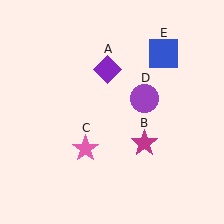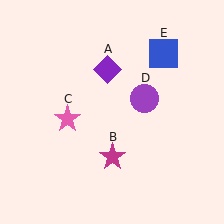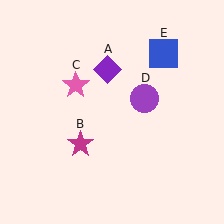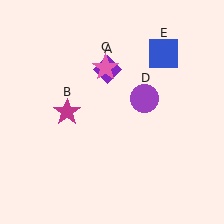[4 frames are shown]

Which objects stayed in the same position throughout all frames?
Purple diamond (object A) and purple circle (object D) and blue square (object E) remained stationary.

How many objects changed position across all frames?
2 objects changed position: magenta star (object B), pink star (object C).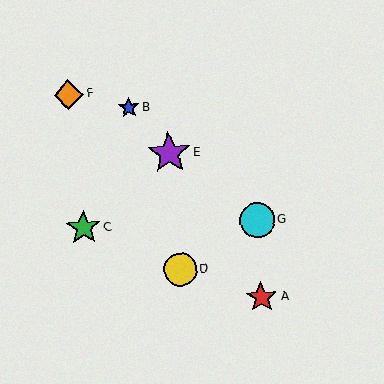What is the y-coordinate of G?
Object G is at y≈220.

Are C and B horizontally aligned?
No, C is at y≈228 and B is at y≈108.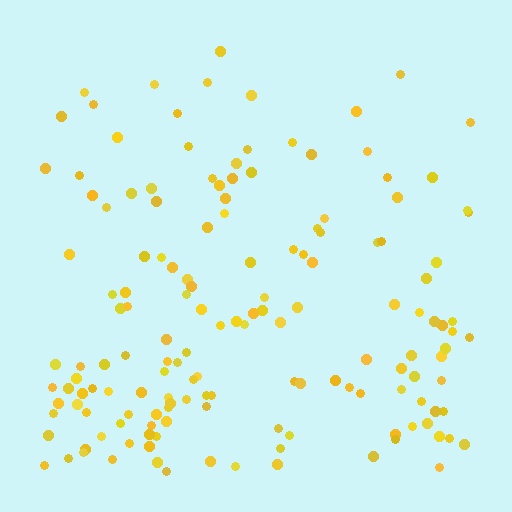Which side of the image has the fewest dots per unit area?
The top.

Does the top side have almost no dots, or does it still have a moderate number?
Still a moderate number, just noticeably fewer than the bottom.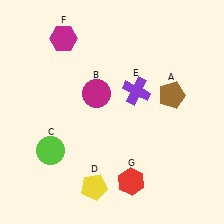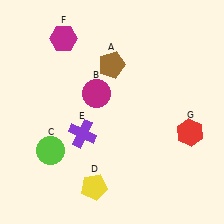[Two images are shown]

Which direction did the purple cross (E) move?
The purple cross (E) moved left.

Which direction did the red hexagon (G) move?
The red hexagon (G) moved right.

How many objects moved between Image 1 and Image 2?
3 objects moved between the two images.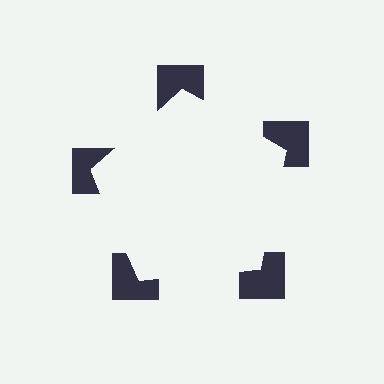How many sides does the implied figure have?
5 sides.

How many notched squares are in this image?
There are 5 — one at each vertex of the illusory pentagon.